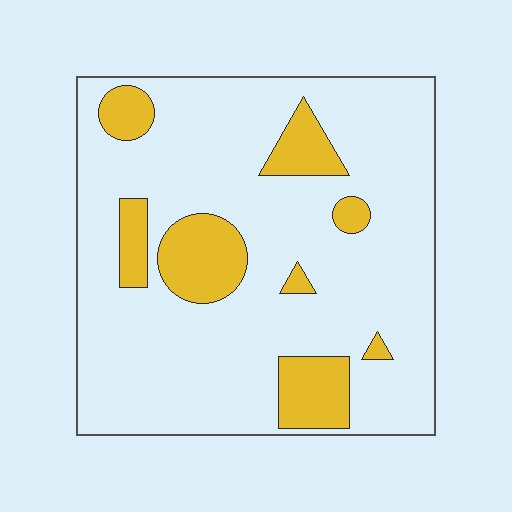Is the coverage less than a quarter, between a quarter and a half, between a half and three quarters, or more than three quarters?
Less than a quarter.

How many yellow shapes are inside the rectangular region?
8.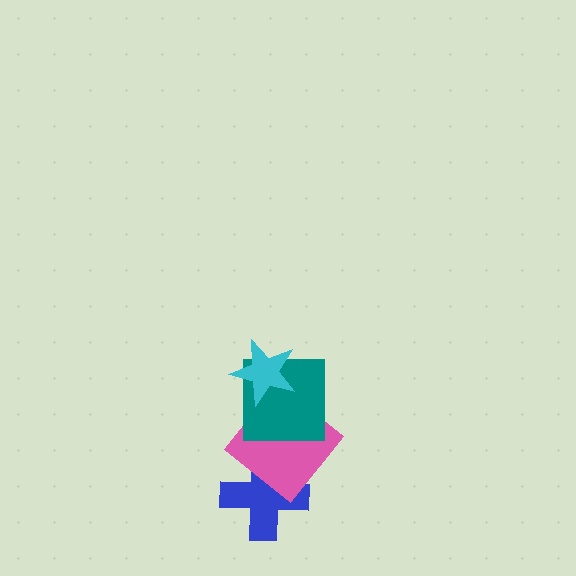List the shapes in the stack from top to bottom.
From top to bottom: the cyan star, the teal square, the pink diamond, the blue cross.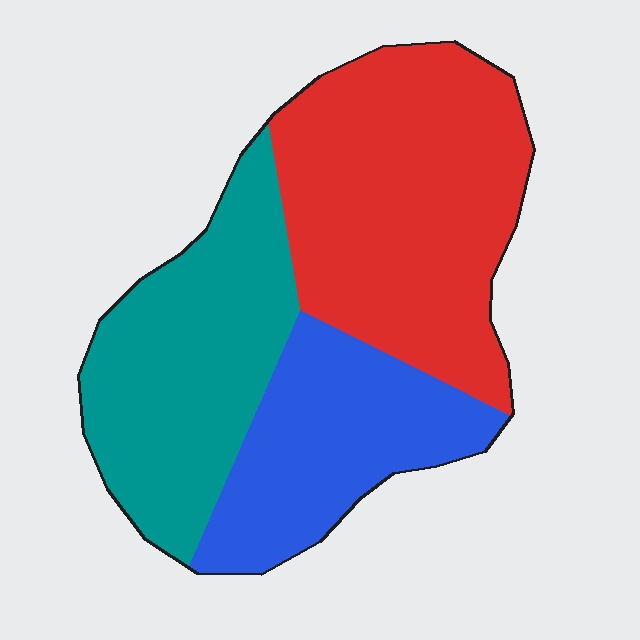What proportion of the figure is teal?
Teal covers about 30% of the figure.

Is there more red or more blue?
Red.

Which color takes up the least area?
Blue, at roughly 25%.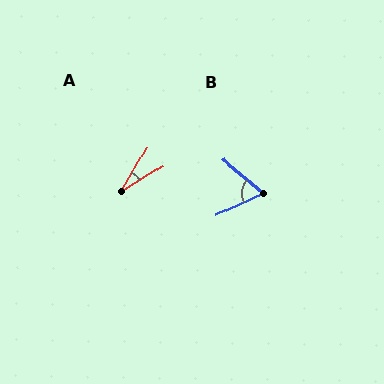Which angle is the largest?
B, at approximately 64 degrees.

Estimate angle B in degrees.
Approximately 64 degrees.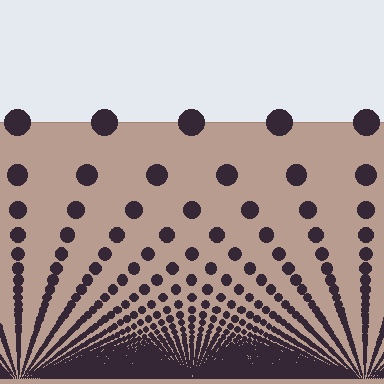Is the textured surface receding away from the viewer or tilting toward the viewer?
The surface appears to tilt toward the viewer. Texture elements get larger and sparser toward the top.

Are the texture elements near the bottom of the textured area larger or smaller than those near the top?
Smaller. The gradient is inverted — elements near the bottom are smaller and denser.